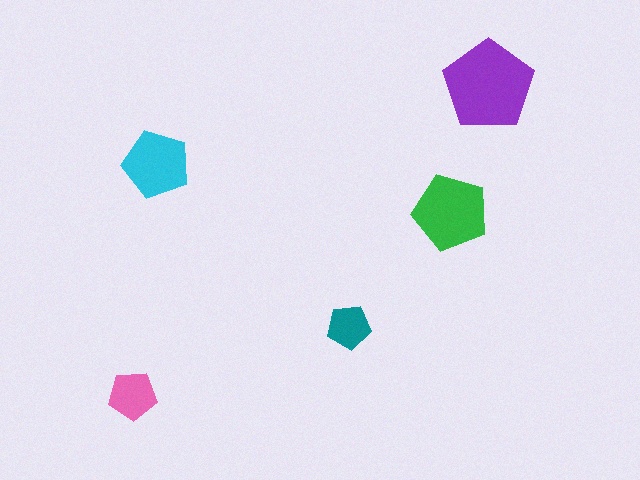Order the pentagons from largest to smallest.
the purple one, the green one, the cyan one, the pink one, the teal one.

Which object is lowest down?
The pink pentagon is bottommost.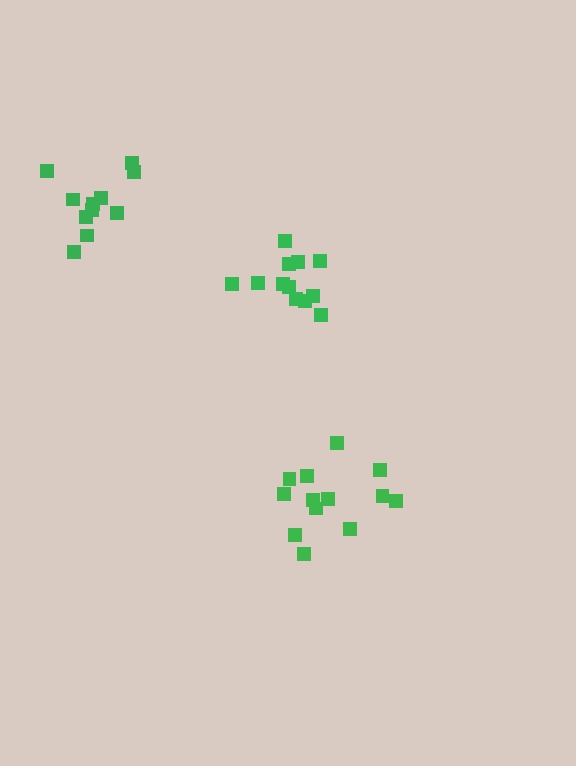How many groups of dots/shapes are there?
There are 3 groups.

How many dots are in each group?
Group 1: 11 dots, Group 2: 12 dots, Group 3: 13 dots (36 total).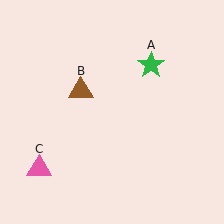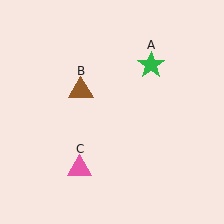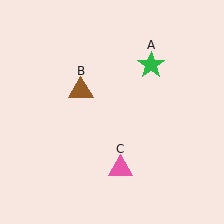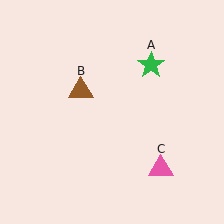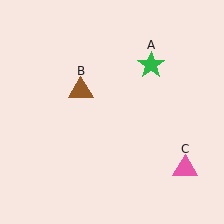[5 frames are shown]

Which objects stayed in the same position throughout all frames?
Green star (object A) and brown triangle (object B) remained stationary.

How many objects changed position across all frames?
1 object changed position: pink triangle (object C).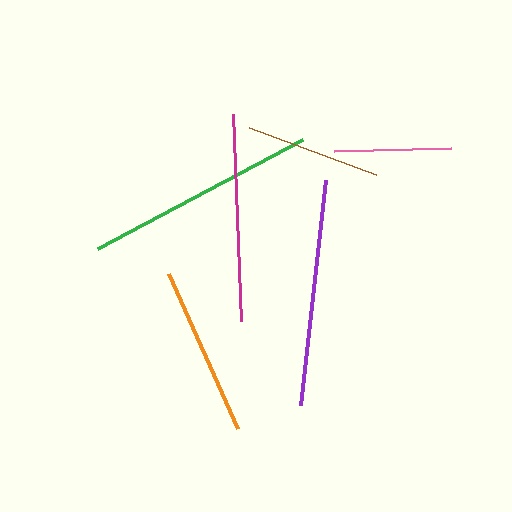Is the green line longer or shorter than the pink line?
The green line is longer than the pink line.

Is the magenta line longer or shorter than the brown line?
The magenta line is longer than the brown line.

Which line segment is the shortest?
The pink line is the shortest at approximately 117 pixels.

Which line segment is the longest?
The green line is the longest at approximately 233 pixels.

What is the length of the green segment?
The green segment is approximately 233 pixels long.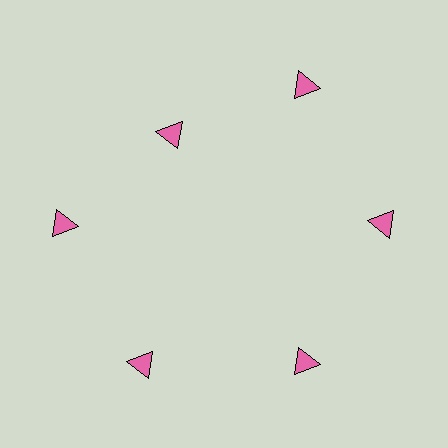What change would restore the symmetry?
The symmetry would be restored by moving it outward, back onto the ring so that all 6 triangles sit at equal angles and equal distance from the center.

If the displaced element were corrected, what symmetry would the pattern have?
It would have 6-fold rotational symmetry — the pattern would map onto itself every 60 degrees.